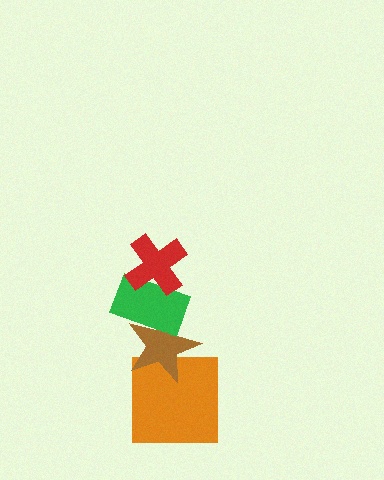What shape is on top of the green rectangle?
The red cross is on top of the green rectangle.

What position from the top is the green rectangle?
The green rectangle is 2nd from the top.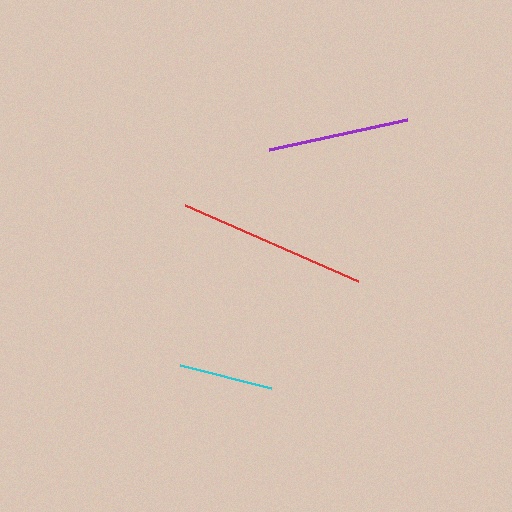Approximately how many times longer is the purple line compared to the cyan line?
The purple line is approximately 1.5 times the length of the cyan line.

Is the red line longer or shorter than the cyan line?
The red line is longer than the cyan line.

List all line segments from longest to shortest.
From longest to shortest: red, purple, cyan.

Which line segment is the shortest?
The cyan line is the shortest at approximately 94 pixels.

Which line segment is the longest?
The red line is the longest at approximately 189 pixels.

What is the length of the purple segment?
The purple segment is approximately 141 pixels long.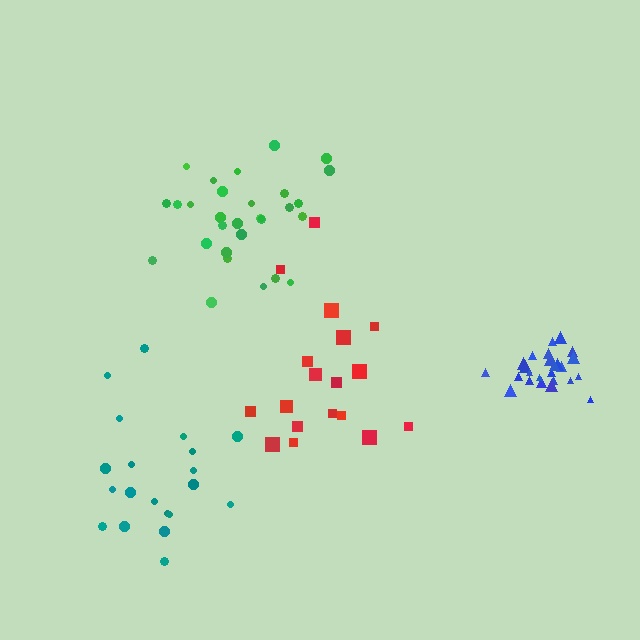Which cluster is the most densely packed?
Blue.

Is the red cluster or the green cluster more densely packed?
Green.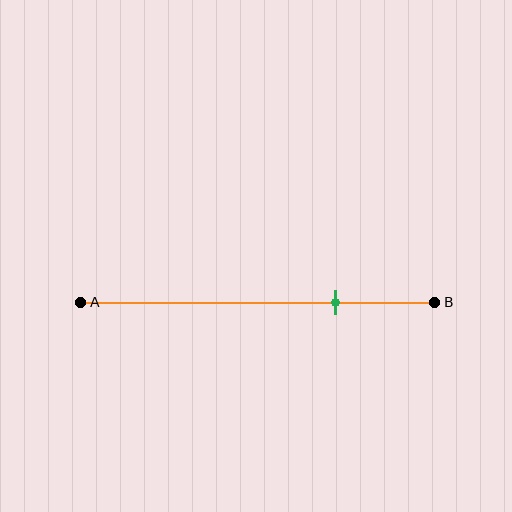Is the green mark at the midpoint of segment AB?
No, the mark is at about 70% from A, not at the 50% midpoint.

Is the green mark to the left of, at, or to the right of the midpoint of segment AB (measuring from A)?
The green mark is to the right of the midpoint of segment AB.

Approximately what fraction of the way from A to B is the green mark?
The green mark is approximately 70% of the way from A to B.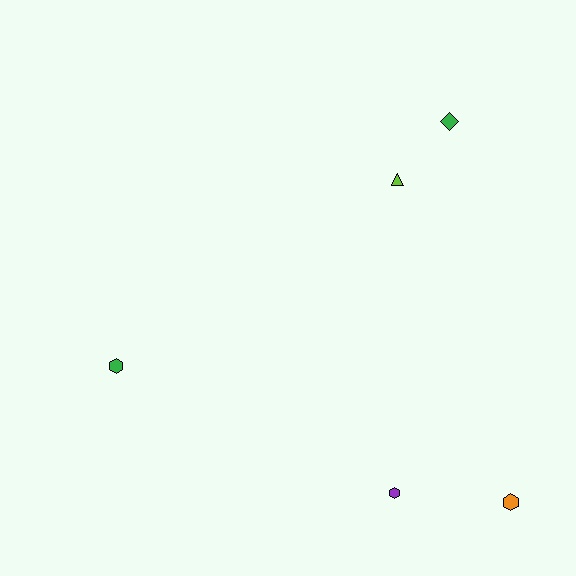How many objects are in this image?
There are 5 objects.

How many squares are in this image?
There are no squares.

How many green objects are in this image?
There are 2 green objects.